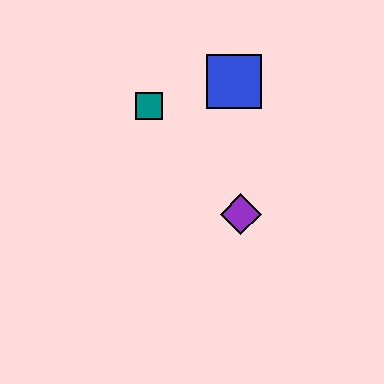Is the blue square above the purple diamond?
Yes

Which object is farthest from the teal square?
The purple diamond is farthest from the teal square.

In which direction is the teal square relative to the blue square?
The teal square is to the left of the blue square.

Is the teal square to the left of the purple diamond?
Yes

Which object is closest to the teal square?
The blue square is closest to the teal square.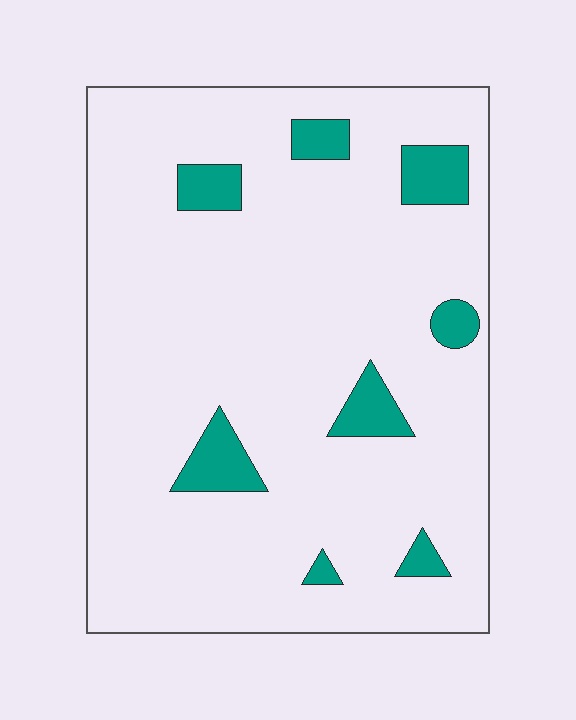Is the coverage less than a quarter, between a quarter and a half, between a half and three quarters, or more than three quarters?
Less than a quarter.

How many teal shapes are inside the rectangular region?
8.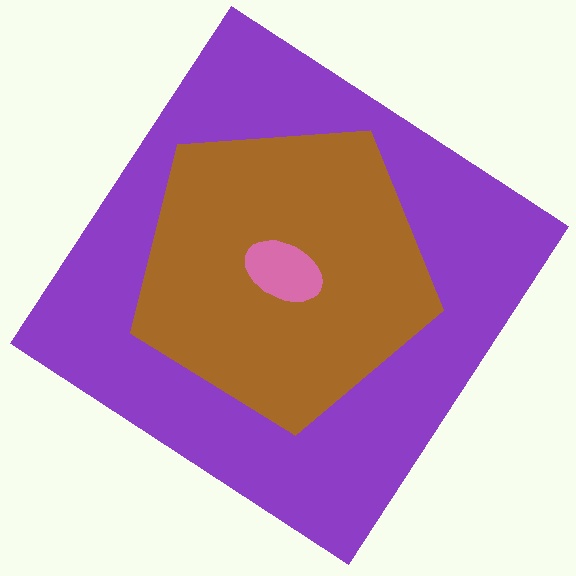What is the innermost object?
The pink ellipse.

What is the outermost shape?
The purple diamond.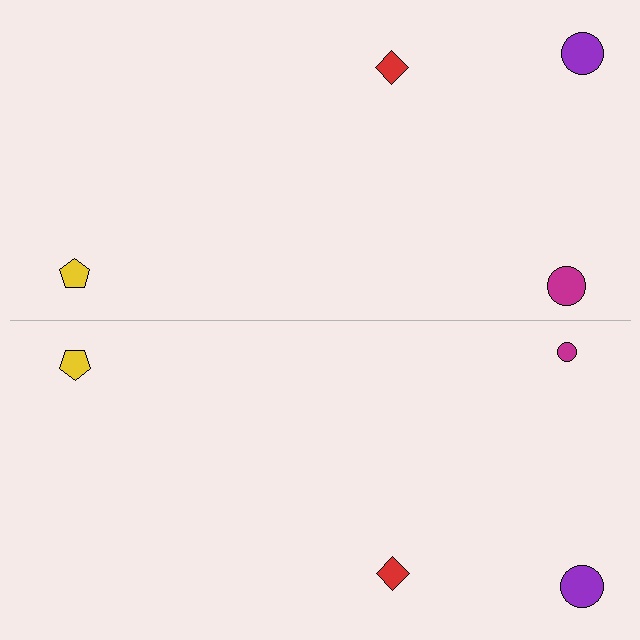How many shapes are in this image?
There are 8 shapes in this image.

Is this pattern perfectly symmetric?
No, the pattern is not perfectly symmetric. The magenta circle on the bottom side has a different size than its mirror counterpart.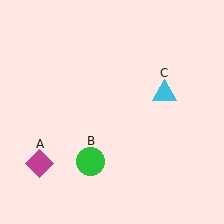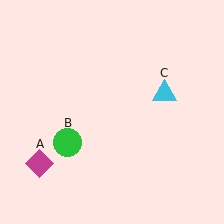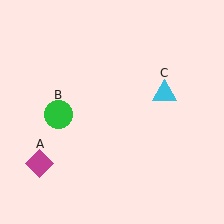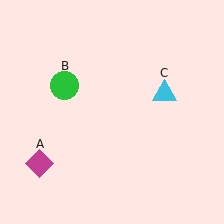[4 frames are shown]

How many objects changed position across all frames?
1 object changed position: green circle (object B).